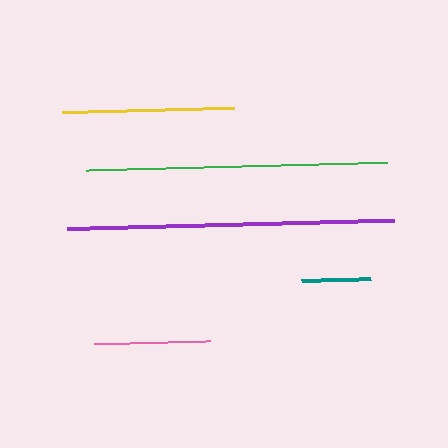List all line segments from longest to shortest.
From longest to shortest: purple, green, yellow, pink, teal.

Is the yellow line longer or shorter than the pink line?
The yellow line is longer than the pink line.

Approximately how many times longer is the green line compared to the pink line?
The green line is approximately 2.6 times the length of the pink line.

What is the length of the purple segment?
The purple segment is approximately 327 pixels long.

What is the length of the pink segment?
The pink segment is approximately 117 pixels long.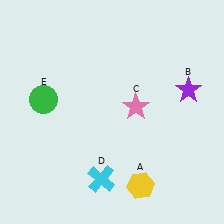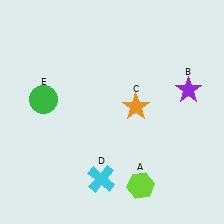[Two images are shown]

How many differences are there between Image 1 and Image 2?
There are 2 differences between the two images.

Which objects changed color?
A changed from yellow to lime. C changed from pink to orange.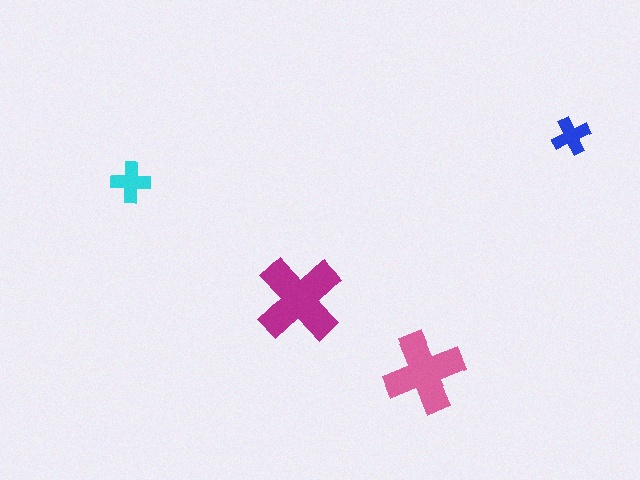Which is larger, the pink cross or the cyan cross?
The pink one.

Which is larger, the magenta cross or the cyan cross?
The magenta one.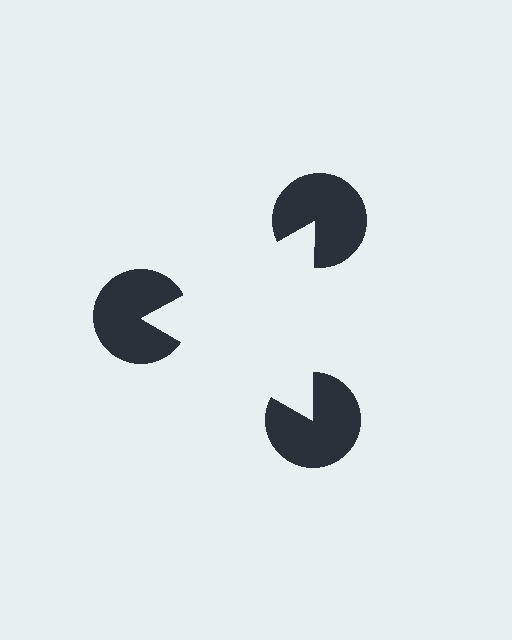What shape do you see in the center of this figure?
An illusory triangle — its edges are inferred from the aligned wedge cuts in the pac-man discs, not physically drawn.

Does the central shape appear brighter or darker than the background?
It typically appears slightly brighter than the background, even though no actual brightness change is drawn.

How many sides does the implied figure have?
3 sides.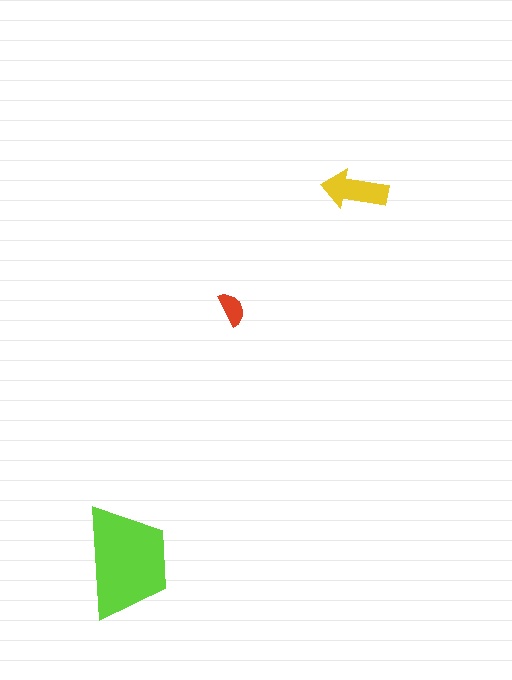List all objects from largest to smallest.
The lime trapezoid, the yellow arrow, the red semicircle.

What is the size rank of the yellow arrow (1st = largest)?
2nd.